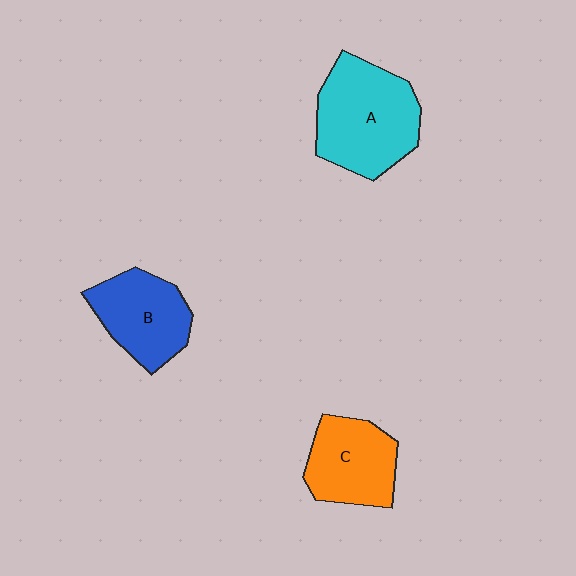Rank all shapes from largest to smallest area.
From largest to smallest: A (cyan), B (blue), C (orange).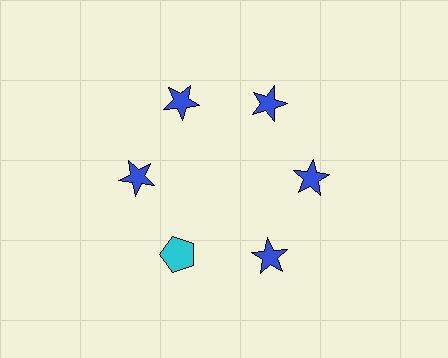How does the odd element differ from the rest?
It differs in both color (cyan instead of blue) and shape (pentagon instead of star).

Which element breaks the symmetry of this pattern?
The cyan pentagon at roughly the 7 o'clock position breaks the symmetry. All other shapes are blue stars.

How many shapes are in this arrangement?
There are 6 shapes arranged in a ring pattern.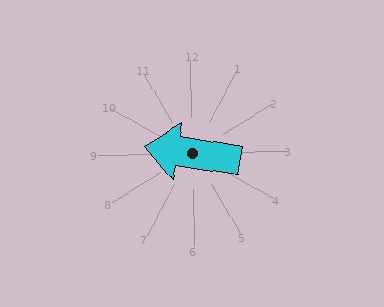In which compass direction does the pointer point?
West.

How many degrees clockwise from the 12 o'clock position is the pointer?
Approximately 279 degrees.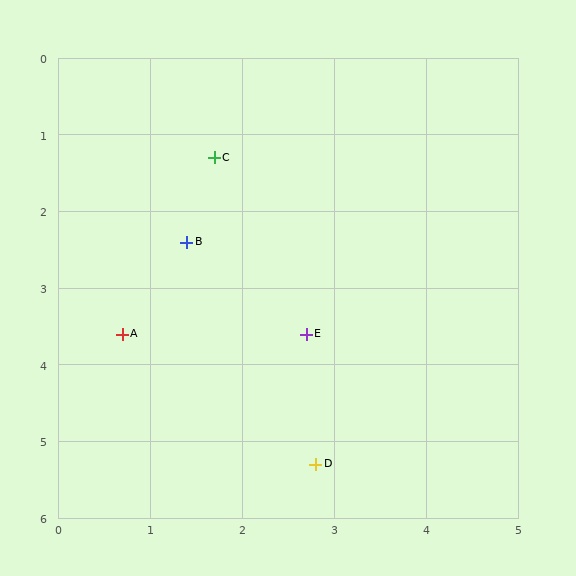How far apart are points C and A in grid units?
Points C and A are about 2.5 grid units apart.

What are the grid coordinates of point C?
Point C is at approximately (1.7, 1.3).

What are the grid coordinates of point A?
Point A is at approximately (0.7, 3.6).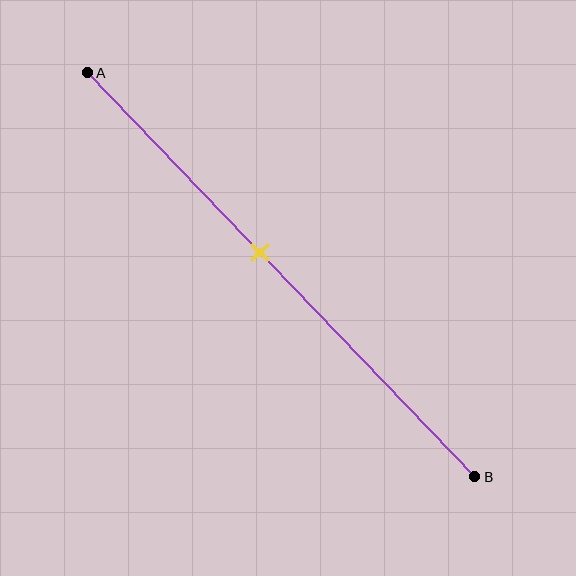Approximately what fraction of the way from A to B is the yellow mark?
The yellow mark is approximately 45% of the way from A to B.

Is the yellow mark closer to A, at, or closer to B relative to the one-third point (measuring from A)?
The yellow mark is closer to point B than the one-third point of segment AB.